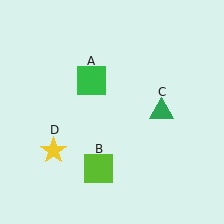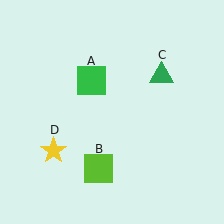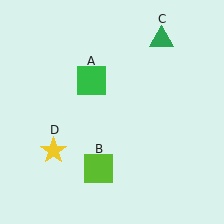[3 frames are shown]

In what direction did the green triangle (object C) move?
The green triangle (object C) moved up.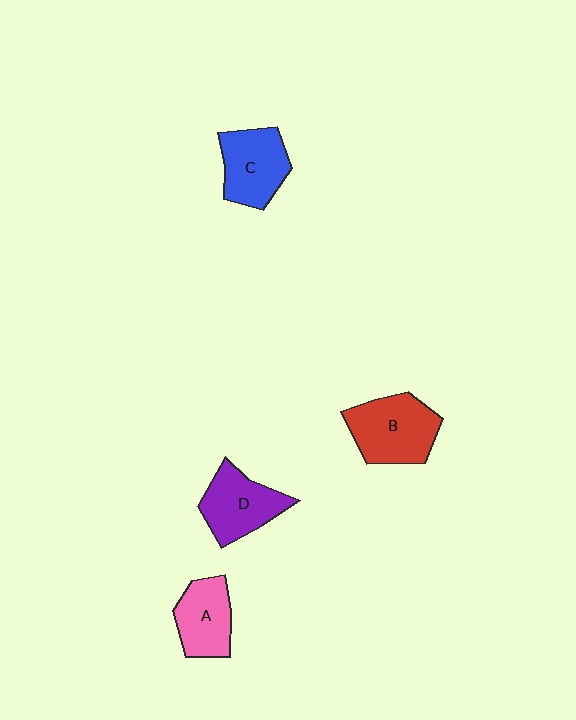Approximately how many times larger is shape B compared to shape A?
Approximately 1.3 times.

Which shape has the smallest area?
Shape A (pink).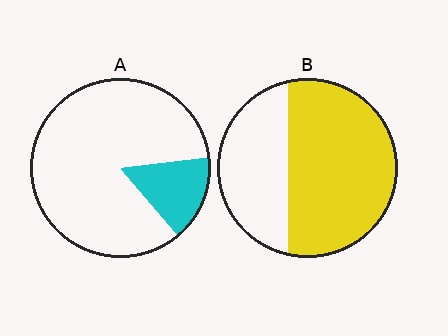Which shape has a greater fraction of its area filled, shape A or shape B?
Shape B.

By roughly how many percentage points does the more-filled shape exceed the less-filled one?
By roughly 50 percentage points (B over A).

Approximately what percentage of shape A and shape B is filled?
A is approximately 15% and B is approximately 65%.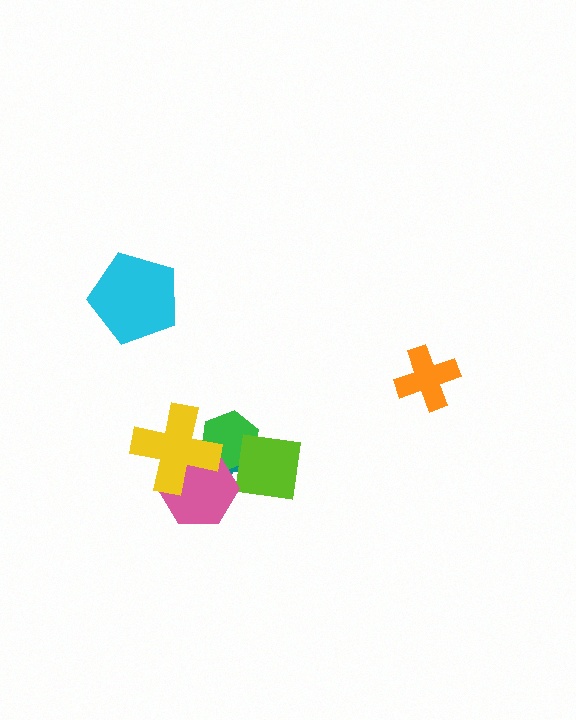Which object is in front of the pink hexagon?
The yellow cross is in front of the pink hexagon.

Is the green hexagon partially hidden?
Yes, it is partially covered by another shape.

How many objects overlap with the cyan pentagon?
0 objects overlap with the cyan pentagon.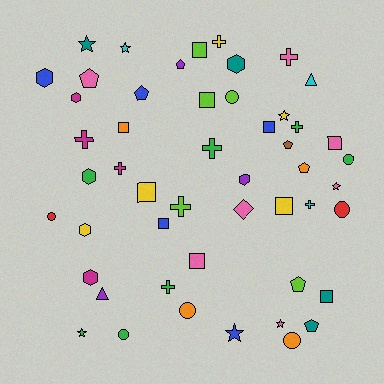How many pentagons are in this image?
There are 7 pentagons.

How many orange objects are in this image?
There are 4 orange objects.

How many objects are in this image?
There are 50 objects.